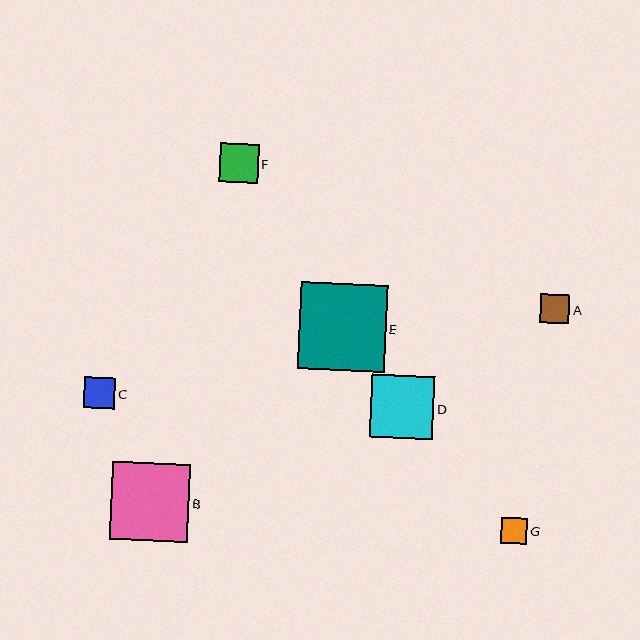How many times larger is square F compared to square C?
Square F is approximately 1.3 times the size of square C.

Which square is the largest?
Square E is the largest with a size of approximately 87 pixels.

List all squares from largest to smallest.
From largest to smallest: E, B, D, F, C, A, G.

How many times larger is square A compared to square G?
Square A is approximately 1.1 times the size of square G.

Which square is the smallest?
Square G is the smallest with a size of approximately 26 pixels.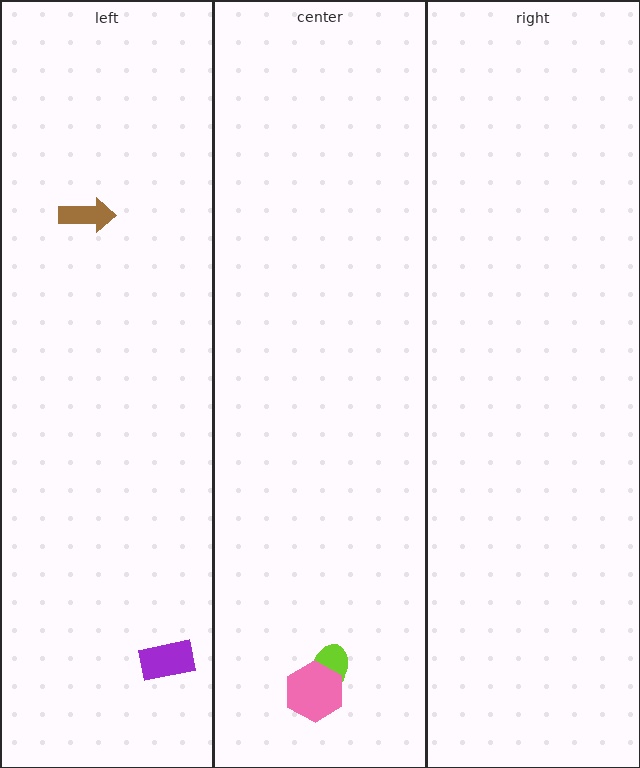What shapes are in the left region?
The brown arrow, the purple rectangle.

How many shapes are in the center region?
2.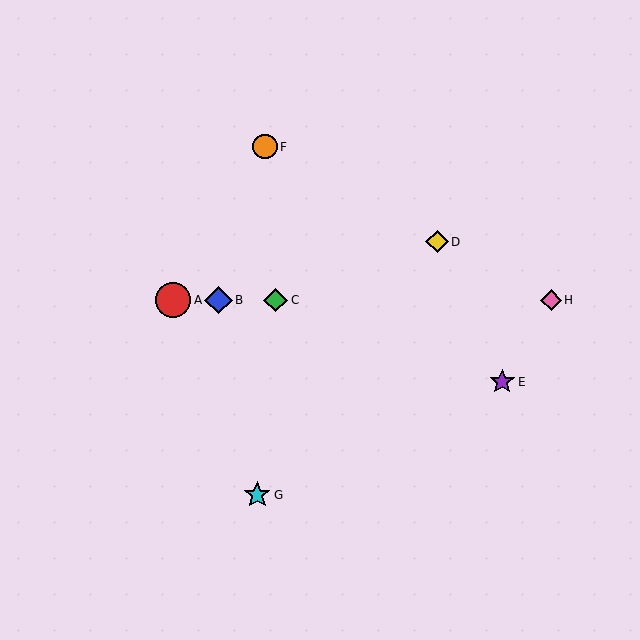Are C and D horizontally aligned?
No, C is at y≈300 and D is at y≈242.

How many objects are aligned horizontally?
4 objects (A, B, C, H) are aligned horizontally.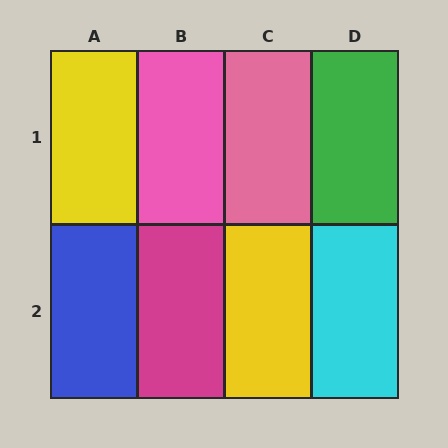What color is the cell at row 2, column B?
Magenta.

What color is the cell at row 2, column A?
Blue.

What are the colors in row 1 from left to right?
Yellow, pink, pink, green.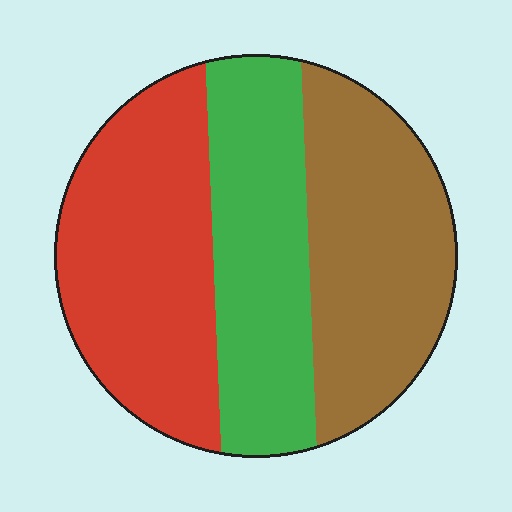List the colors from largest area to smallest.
From largest to smallest: red, brown, green.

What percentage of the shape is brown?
Brown takes up about one third (1/3) of the shape.